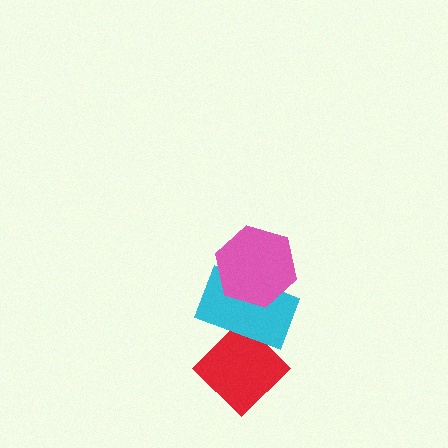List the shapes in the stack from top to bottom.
From top to bottom: the pink hexagon, the cyan rectangle, the red diamond.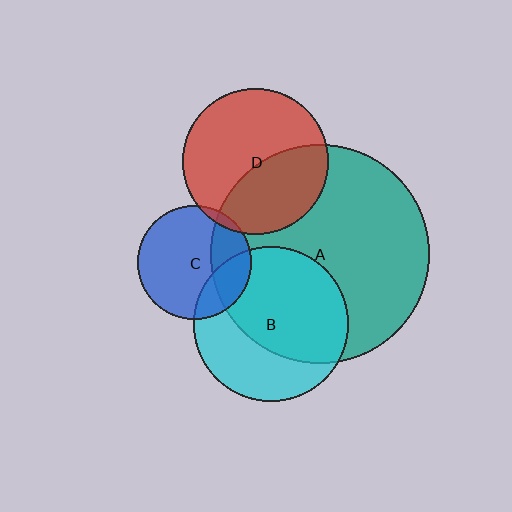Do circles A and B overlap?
Yes.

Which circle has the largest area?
Circle A (teal).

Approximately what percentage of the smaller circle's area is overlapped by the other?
Approximately 60%.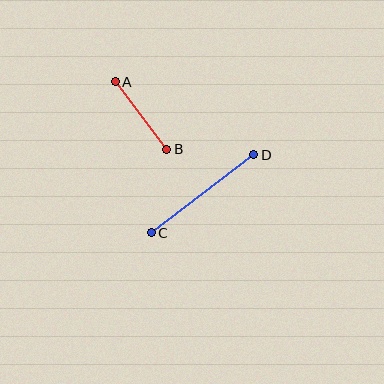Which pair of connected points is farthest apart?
Points C and D are farthest apart.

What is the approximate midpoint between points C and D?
The midpoint is at approximately (203, 194) pixels.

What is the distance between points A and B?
The distance is approximately 85 pixels.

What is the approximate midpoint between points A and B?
The midpoint is at approximately (141, 115) pixels.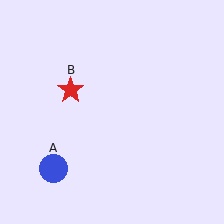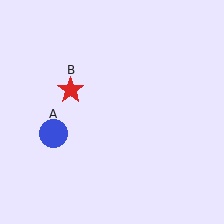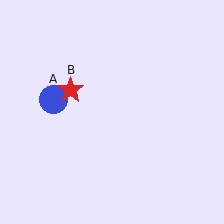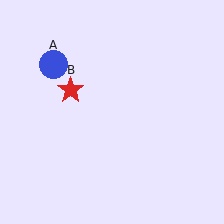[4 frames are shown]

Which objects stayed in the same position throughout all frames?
Red star (object B) remained stationary.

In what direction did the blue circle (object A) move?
The blue circle (object A) moved up.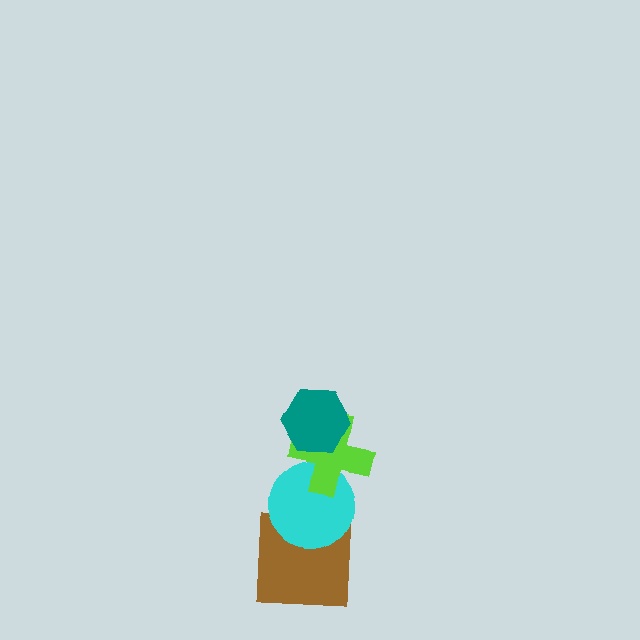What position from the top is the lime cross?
The lime cross is 2nd from the top.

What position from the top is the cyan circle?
The cyan circle is 3rd from the top.